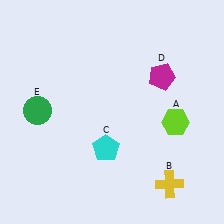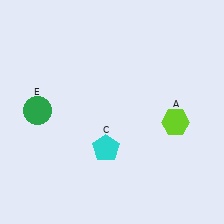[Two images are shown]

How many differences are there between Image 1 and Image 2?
There are 2 differences between the two images.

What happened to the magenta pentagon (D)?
The magenta pentagon (D) was removed in Image 2. It was in the top-right area of Image 1.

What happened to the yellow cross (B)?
The yellow cross (B) was removed in Image 2. It was in the bottom-right area of Image 1.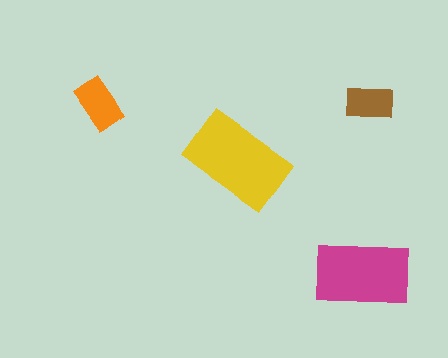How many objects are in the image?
There are 4 objects in the image.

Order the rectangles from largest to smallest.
the yellow one, the magenta one, the orange one, the brown one.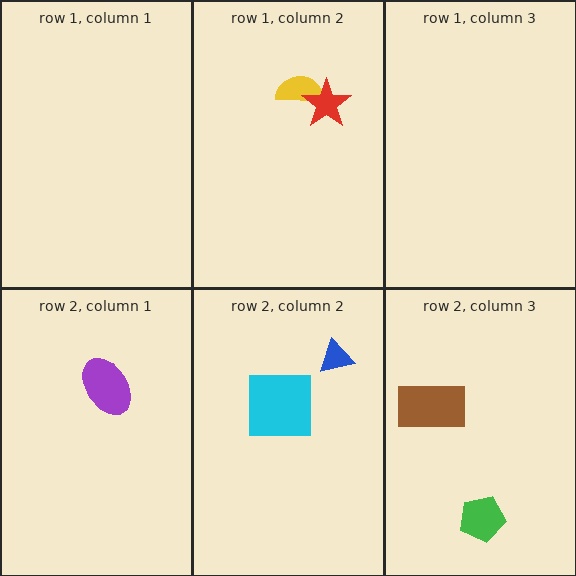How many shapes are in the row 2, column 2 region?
2.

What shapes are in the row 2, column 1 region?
The purple ellipse.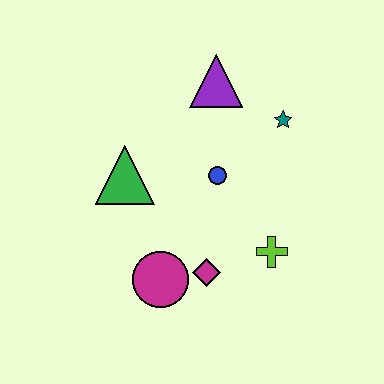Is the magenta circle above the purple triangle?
No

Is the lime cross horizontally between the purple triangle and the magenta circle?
No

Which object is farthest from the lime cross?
The purple triangle is farthest from the lime cross.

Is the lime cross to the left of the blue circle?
No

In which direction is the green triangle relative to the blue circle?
The green triangle is to the left of the blue circle.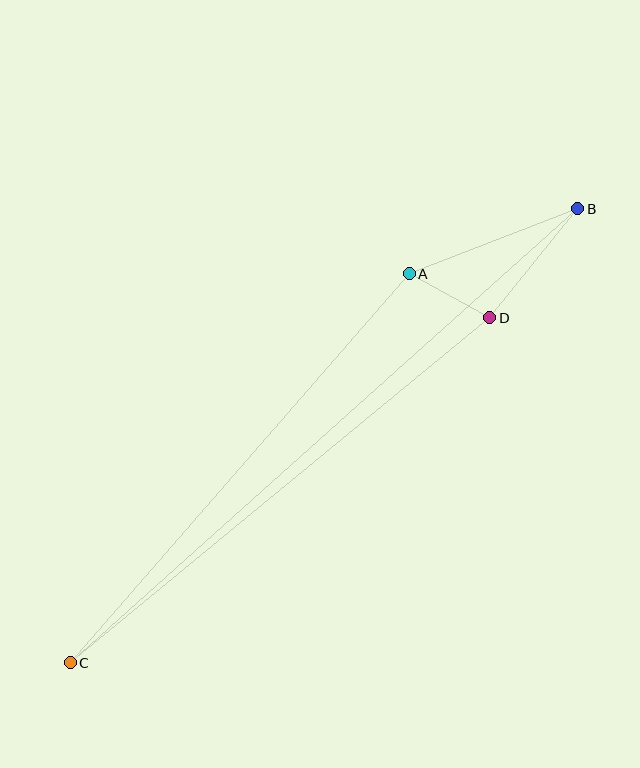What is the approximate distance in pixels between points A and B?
The distance between A and B is approximately 180 pixels.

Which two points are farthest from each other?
Points B and C are farthest from each other.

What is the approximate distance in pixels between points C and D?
The distance between C and D is approximately 543 pixels.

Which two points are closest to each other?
Points A and D are closest to each other.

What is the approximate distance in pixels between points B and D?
The distance between B and D is approximately 140 pixels.